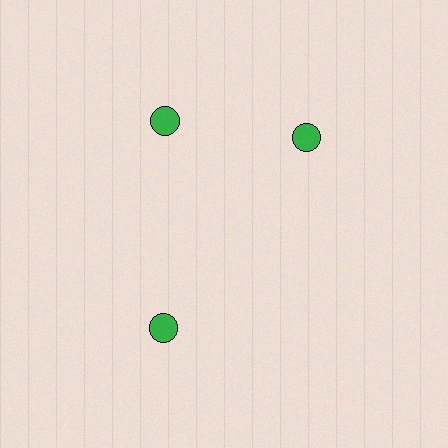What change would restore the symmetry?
The symmetry would be restored by rotating it back into even spacing with its neighbors so that all 3 circles sit at equal angles and equal distance from the center.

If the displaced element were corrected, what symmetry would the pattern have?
It would have 3-fold rotational symmetry — the pattern would map onto itself every 120 degrees.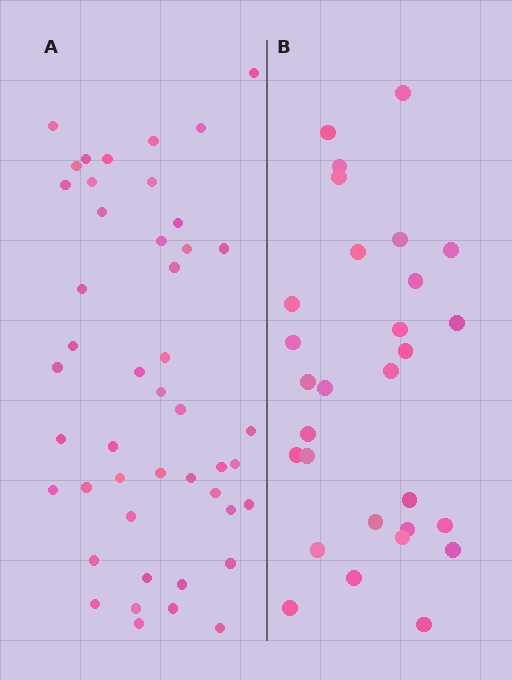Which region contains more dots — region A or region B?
Region A (the left region) has more dots.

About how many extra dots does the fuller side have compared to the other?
Region A has approximately 15 more dots than region B.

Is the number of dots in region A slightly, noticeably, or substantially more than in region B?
Region A has substantially more. The ratio is roughly 1.6 to 1.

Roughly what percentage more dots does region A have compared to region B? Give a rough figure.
About 60% more.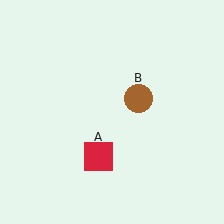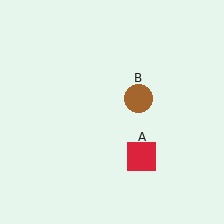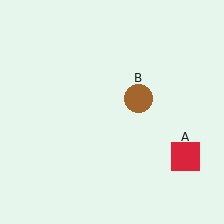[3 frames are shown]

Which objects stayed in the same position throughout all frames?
Brown circle (object B) remained stationary.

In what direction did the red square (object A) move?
The red square (object A) moved right.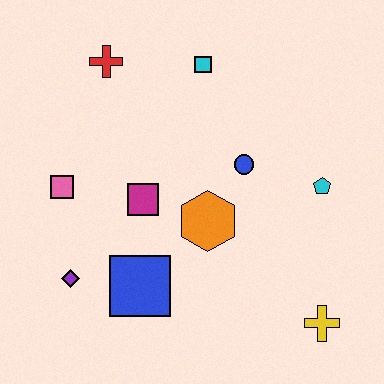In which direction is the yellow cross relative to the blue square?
The yellow cross is to the right of the blue square.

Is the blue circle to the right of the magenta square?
Yes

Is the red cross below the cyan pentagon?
No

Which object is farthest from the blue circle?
The purple diamond is farthest from the blue circle.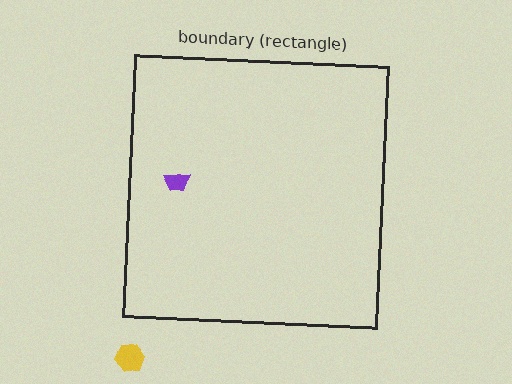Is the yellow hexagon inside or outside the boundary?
Outside.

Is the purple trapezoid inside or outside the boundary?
Inside.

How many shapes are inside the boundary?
1 inside, 1 outside.